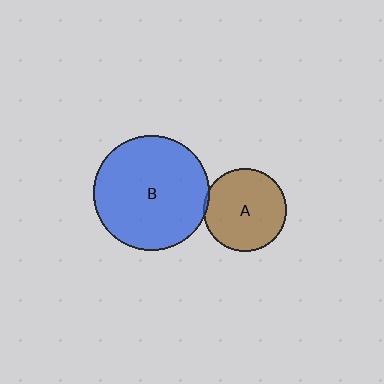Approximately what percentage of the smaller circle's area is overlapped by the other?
Approximately 5%.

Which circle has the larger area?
Circle B (blue).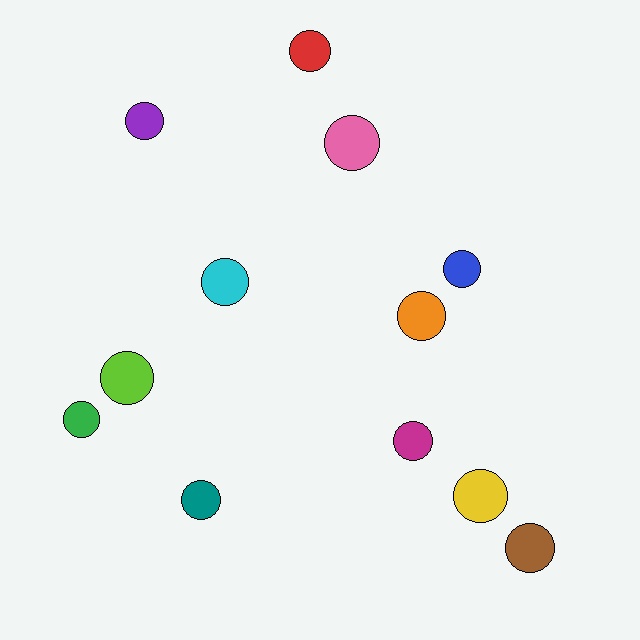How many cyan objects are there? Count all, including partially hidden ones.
There is 1 cyan object.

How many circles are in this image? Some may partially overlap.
There are 12 circles.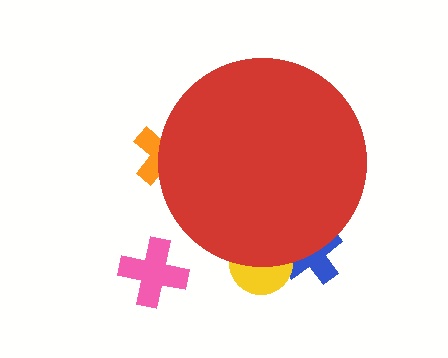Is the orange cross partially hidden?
Yes, the orange cross is partially hidden behind the red circle.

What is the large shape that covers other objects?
A red circle.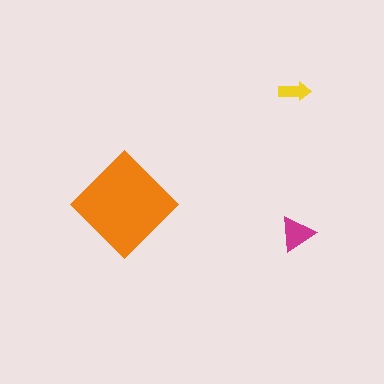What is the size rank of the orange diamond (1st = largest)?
1st.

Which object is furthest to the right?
The magenta triangle is rightmost.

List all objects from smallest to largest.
The yellow arrow, the magenta triangle, the orange diamond.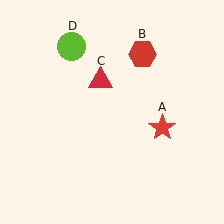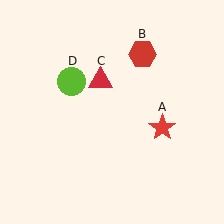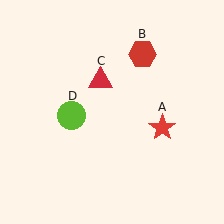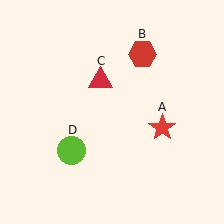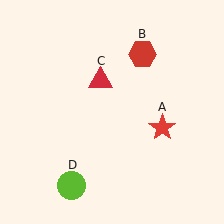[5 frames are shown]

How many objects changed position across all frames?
1 object changed position: lime circle (object D).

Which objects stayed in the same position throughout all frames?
Red star (object A) and red hexagon (object B) and red triangle (object C) remained stationary.